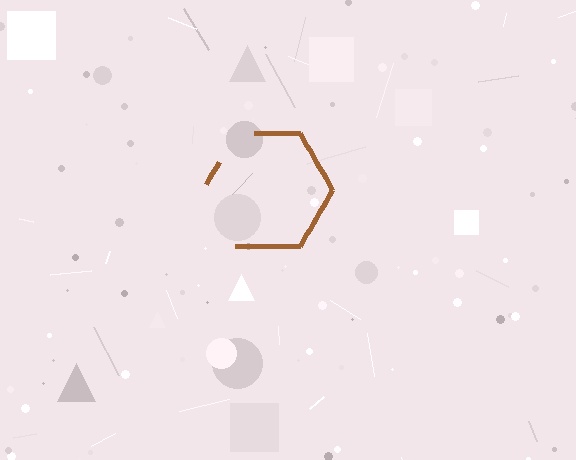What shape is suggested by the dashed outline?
The dashed outline suggests a hexagon.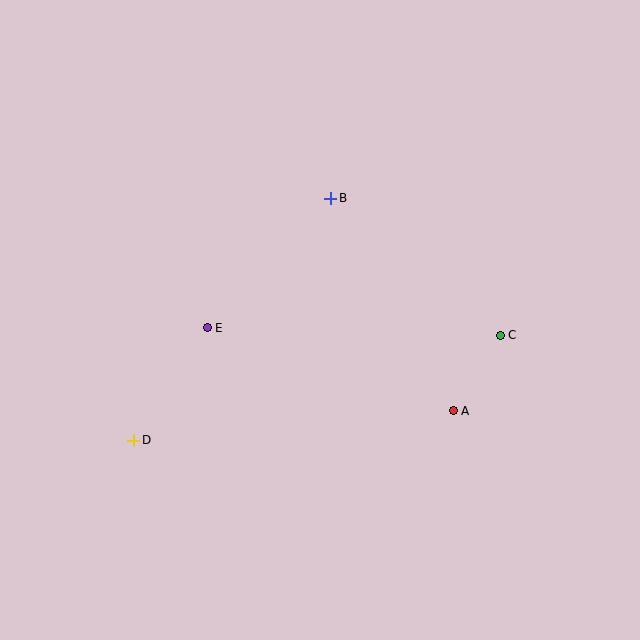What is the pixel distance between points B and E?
The distance between B and E is 179 pixels.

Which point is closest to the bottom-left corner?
Point D is closest to the bottom-left corner.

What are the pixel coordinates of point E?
Point E is at (207, 328).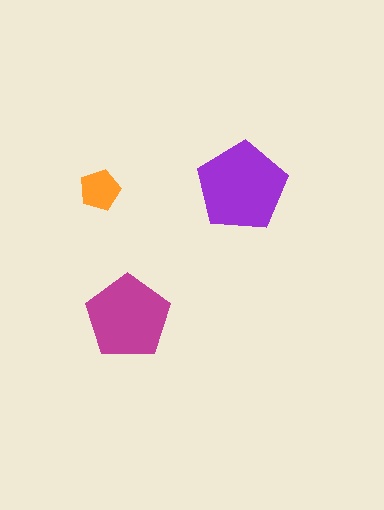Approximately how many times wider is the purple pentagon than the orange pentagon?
About 2 times wider.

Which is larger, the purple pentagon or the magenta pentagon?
The purple one.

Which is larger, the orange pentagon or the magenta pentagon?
The magenta one.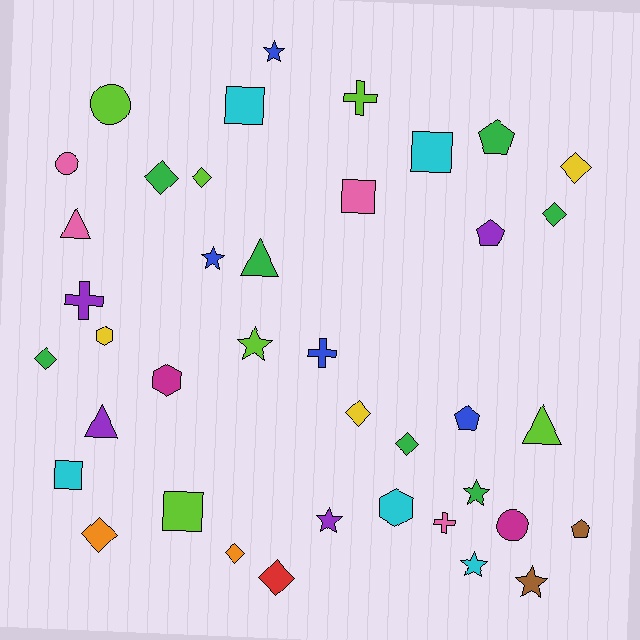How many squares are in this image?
There are 5 squares.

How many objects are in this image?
There are 40 objects.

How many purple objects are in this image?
There are 4 purple objects.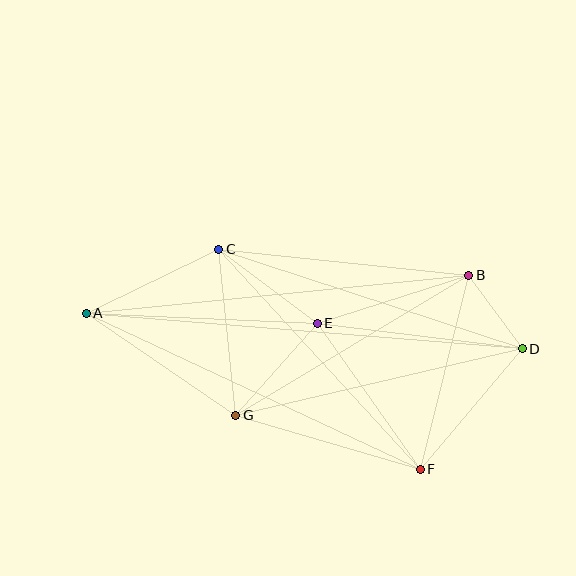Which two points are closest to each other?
Points B and D are closest to each other.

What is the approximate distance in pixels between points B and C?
The distance between B and C is approximately 251 pixels.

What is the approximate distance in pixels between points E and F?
The distance between E and F is approximately 179 pixels.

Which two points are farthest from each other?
Points A and D are farthest from each other.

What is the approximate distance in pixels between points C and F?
The distance between C and F is approximately 298 pixels.